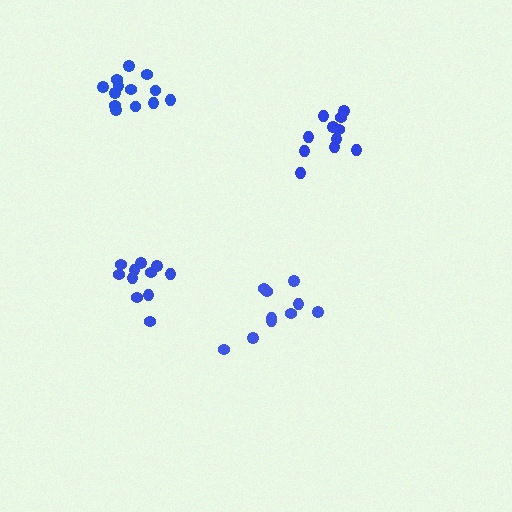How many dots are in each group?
Group 1: 11 dots, Group 2: 10 dots, Group 3: 11 dots, Group 4: 13 dots (45 total).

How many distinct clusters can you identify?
There are 4 distinct clusters.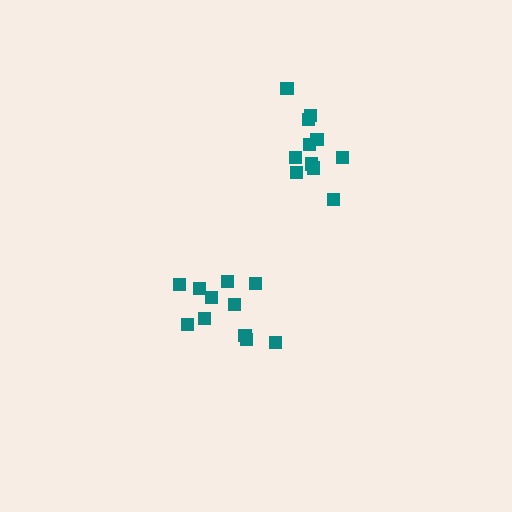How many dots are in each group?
Group 1: 11 dots, Group 2: 11 dots (22 total).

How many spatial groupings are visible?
There are 2 spatial groupings.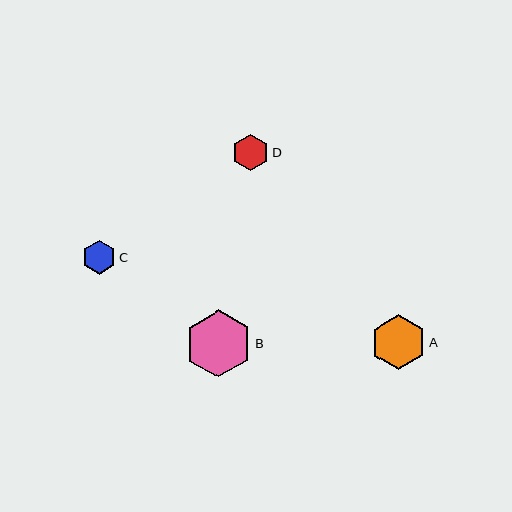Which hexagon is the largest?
Hexagon B is the largest with a size of approximately 67 pixels.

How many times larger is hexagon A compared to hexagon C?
Hexagon A is approximately 1.6 times the size of hexagon C.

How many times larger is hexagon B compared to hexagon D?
Hexagon B is approximately 1.9 times the size of hexagon D.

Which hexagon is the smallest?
Hexagon C is the smallest with a size of approximately 34 pixels.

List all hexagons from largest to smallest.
From largest to smallest: B, A, D, C.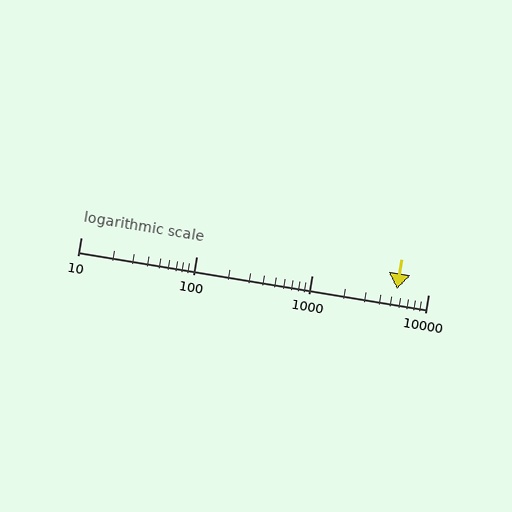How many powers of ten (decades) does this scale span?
The scale spans 3 decades, from 10 to 10000.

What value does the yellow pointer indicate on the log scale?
The pointer indicates approximately 5400.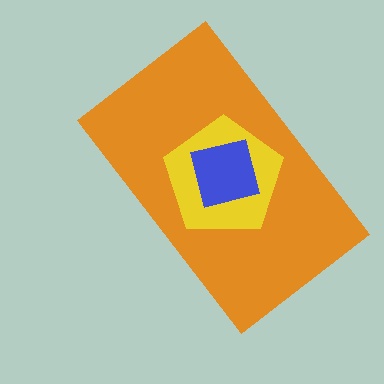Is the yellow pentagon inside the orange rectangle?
Yes.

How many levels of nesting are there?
3.